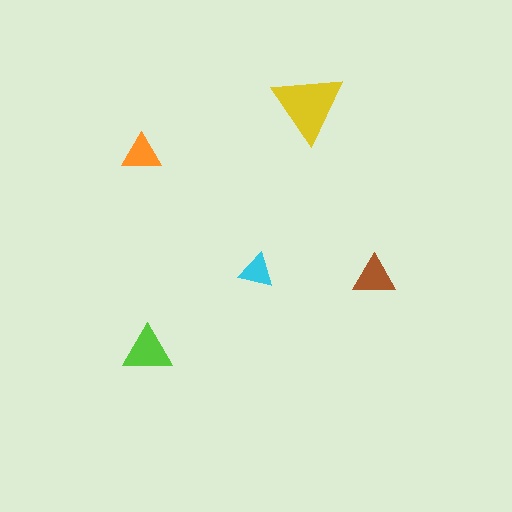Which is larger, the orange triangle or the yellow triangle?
The yellow one.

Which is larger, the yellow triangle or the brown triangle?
The yellow one.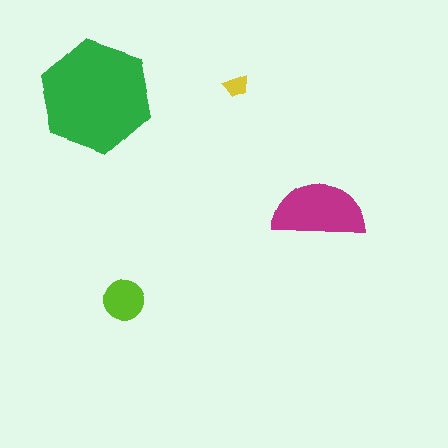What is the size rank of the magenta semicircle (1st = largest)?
2nd.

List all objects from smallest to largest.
The yellow trapezoid, the lime circle, the magenta semicircle, the green hexagon.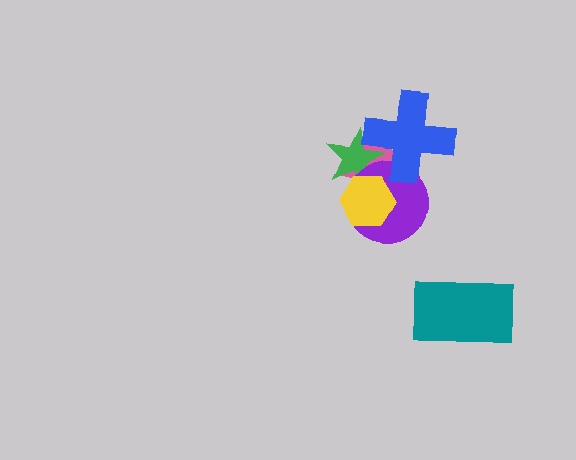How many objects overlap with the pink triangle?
4 objects overlap with the pink triangle.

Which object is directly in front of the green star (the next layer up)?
The purple circle is directly in front of the green star.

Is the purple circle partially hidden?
Yes, it is partially covered by another shape.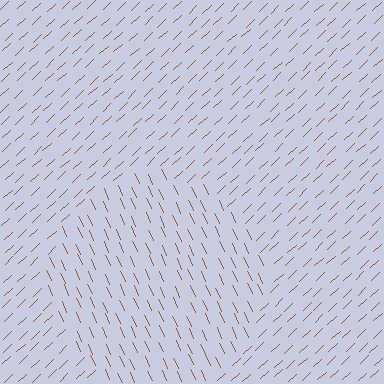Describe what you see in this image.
The image is filled with small brown line segments. A circle region in the image has lines oriented differently from the surrounding lines, creating a visible texture boundary.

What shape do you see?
I see a circle.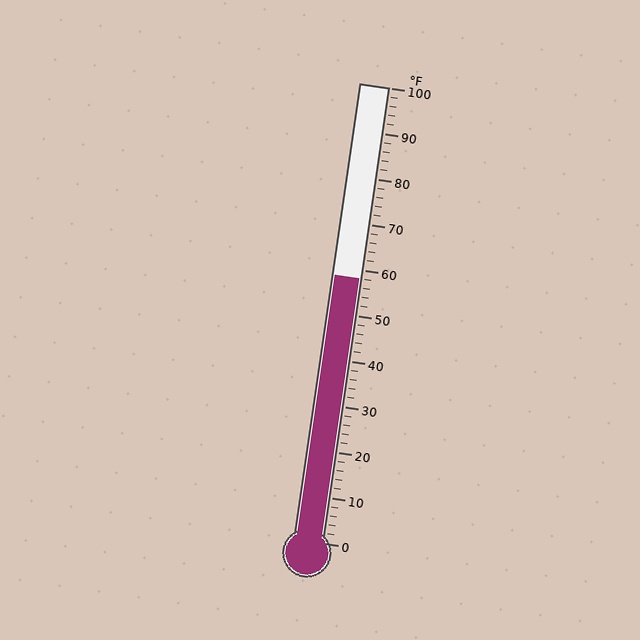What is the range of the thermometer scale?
The thermometer scale ranges from 0°F to 100°F.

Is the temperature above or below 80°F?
The temperature is below 80°F.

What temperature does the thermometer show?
The thermometer shows approximately 58°F.